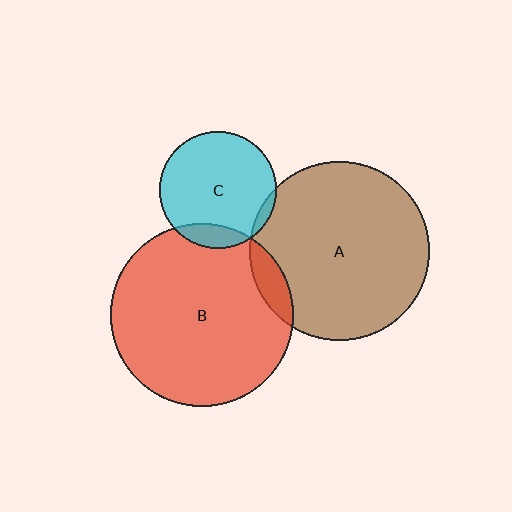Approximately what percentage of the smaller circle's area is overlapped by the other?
Approximately 10%.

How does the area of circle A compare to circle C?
Approximately 2.4 times.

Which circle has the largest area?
Circle B (red).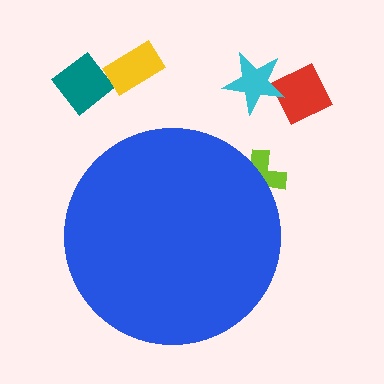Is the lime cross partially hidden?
Yes, the lime cross is partially hidden behind the blue circle.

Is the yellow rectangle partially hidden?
No, the yellow rectangle is fully visible.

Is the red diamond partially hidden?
No, the red diamond is fully visible.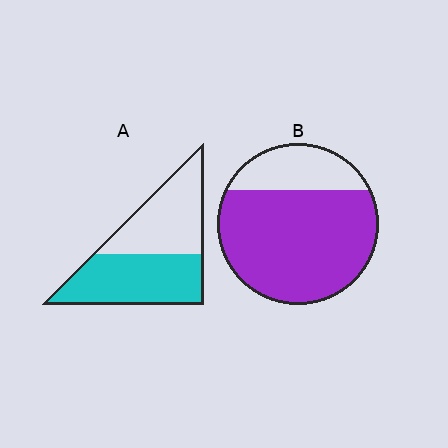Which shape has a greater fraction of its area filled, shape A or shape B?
Shape B.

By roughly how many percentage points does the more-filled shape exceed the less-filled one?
By roughly 25 percentage points (B over A).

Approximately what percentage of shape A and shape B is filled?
A is approximately 55% and B is approximately 75%.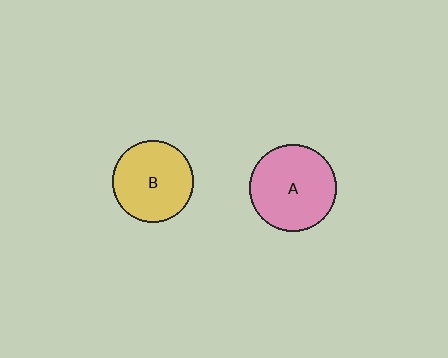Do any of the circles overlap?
No, none of the circles overlap.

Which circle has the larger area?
Circle A (pink).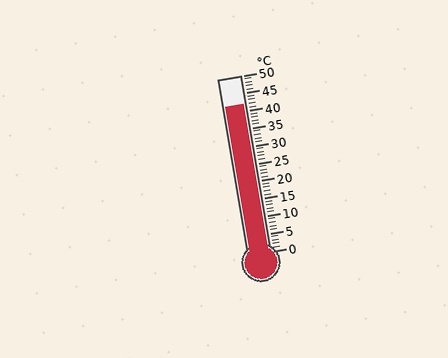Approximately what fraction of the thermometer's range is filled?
The thermometer is filled to approximately 85% of its range.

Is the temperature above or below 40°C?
The temperature is above 40°C.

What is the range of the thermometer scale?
The thermometer scale ranges from 0°C to 50°C.